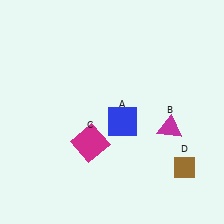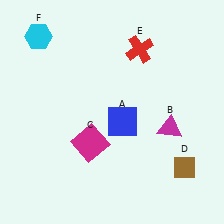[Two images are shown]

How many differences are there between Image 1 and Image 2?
There are 2 differences between the two images.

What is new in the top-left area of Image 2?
A cyan hexagon (F) was added in the top-left area of Image 2.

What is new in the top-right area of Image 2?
A red cross (E) was added in the top-right area of Image 2.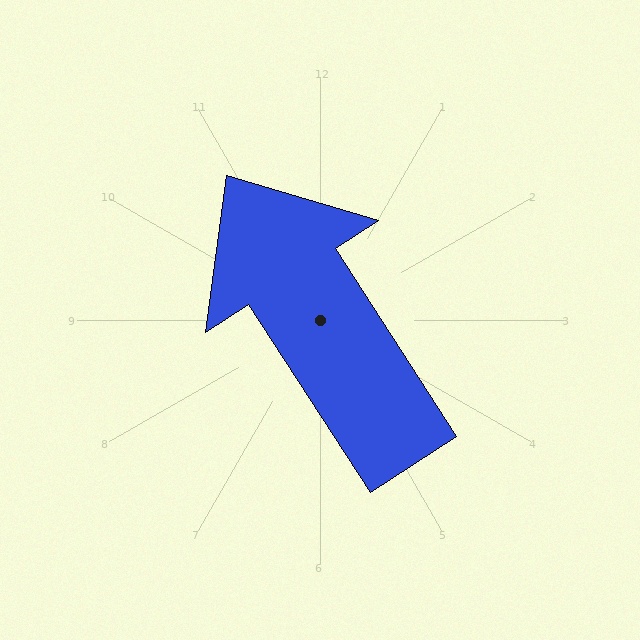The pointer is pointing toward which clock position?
Roughly 11 o'clock.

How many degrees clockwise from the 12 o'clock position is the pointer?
Approximately 327 degrees.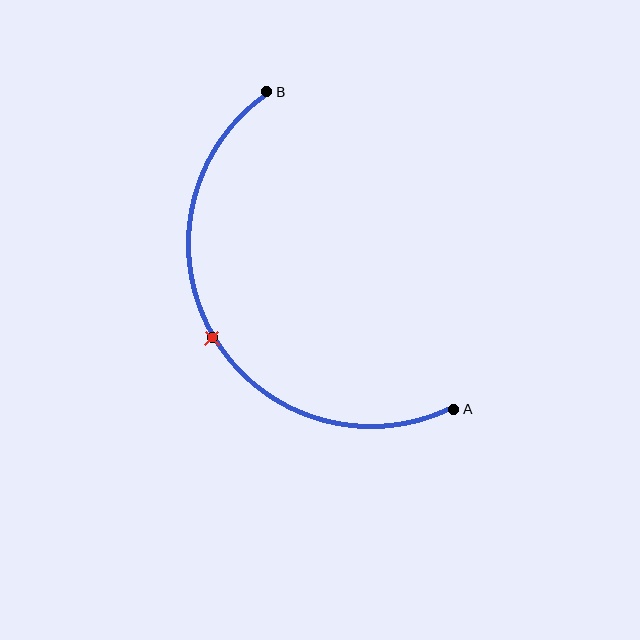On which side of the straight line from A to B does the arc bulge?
The arc bulges to the left of the straight line connecting A and B.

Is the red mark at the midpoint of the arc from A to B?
Yes. The red mark lies on the arc at equal arc-length from both A and B — it is the arc midpoint.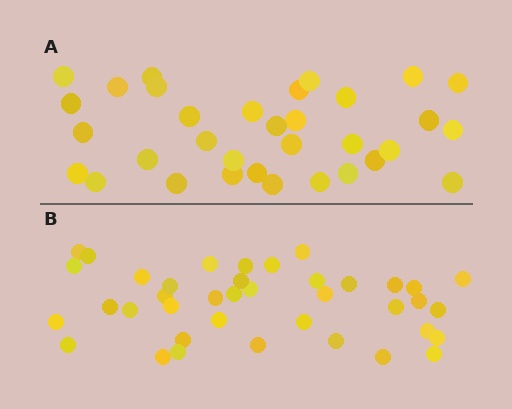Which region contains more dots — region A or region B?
Region B (the bottom region) has more dots.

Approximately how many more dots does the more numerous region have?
Region B has about 6 more dots than region A.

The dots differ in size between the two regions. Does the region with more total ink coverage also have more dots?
No. Region A has more total ink coverage because its dots are larger, but region B actually contains more individual dots. Total area can be misleading — the number of items is what matters here.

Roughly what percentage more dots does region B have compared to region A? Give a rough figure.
About 20% more.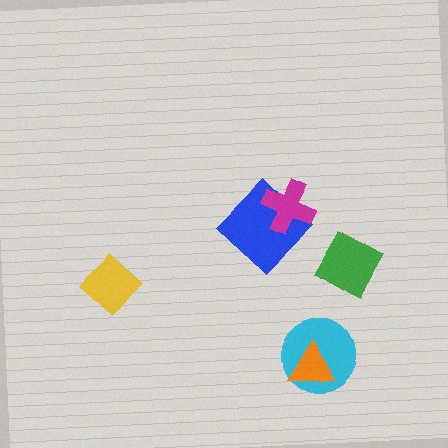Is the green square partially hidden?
No, no other shape covers it.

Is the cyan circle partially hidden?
Yes, it is partially covered by another shape.